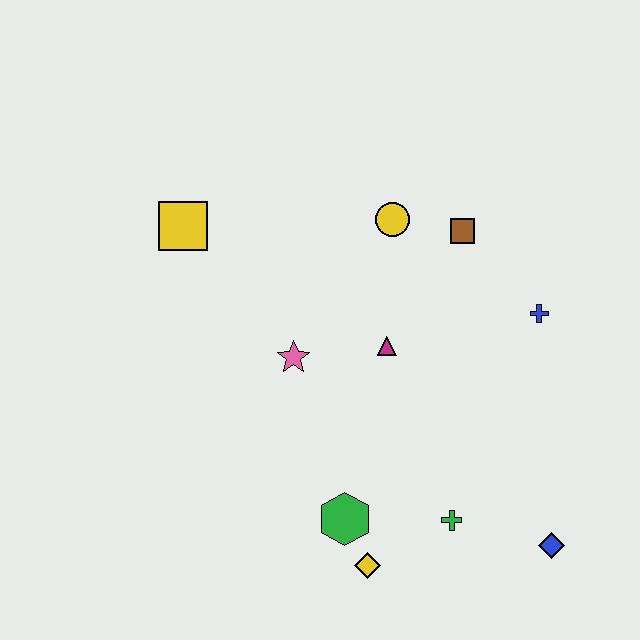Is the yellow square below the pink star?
No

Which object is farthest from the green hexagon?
The yellow square is farthest from the green hexagon.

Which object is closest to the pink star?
The magenta triangle is closest to the pink star.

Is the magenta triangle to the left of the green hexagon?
No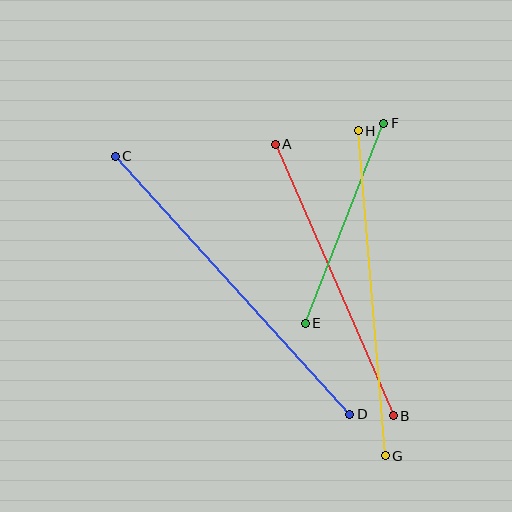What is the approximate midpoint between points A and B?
The midpoint is at approximately (334, 280) pixels.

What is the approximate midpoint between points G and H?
The midpoint is at approximately (372, 293) pixels.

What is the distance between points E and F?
The distance is approximately 215 pixels.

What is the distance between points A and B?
The distance is approximately 296 pixels.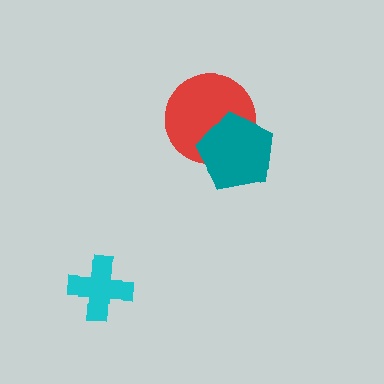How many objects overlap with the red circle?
1 object overlaps with the red circle.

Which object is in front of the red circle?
The teal pentagon is in front of the red circle.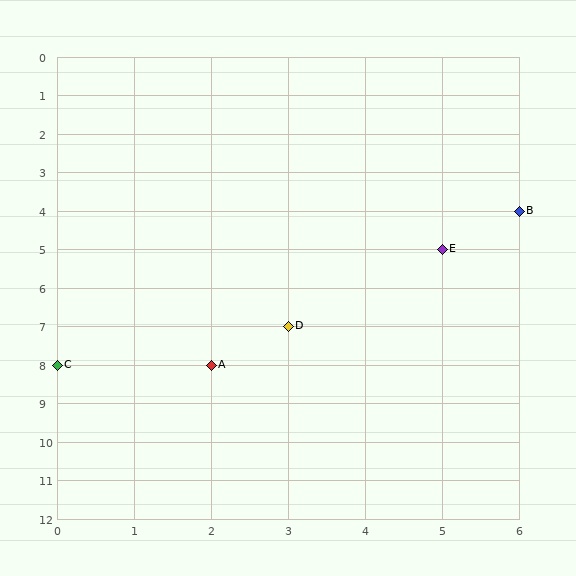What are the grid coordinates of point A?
Point A is at grid coordinates (2, 8).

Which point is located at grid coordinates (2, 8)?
Point A is at (2, 8).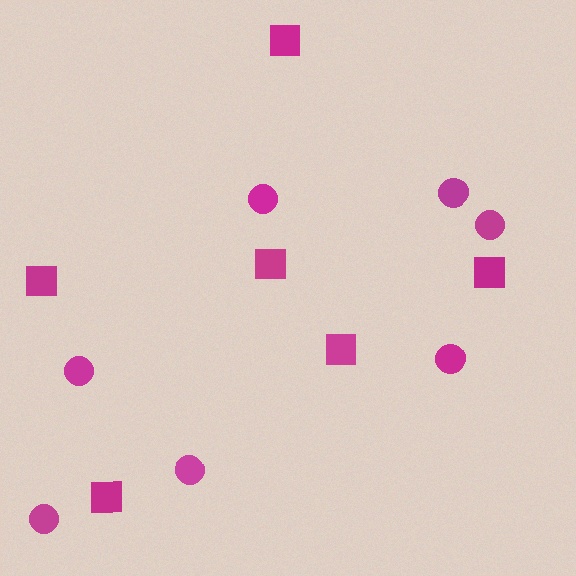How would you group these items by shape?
There are 2 groups: one group of squares (6) and one group of circles (7).